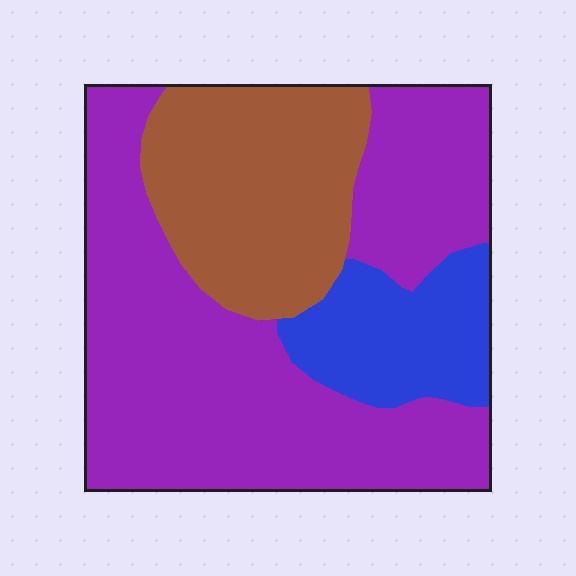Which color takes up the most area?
Purple, at roughly 60%.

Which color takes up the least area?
Blue, at roughly 15%.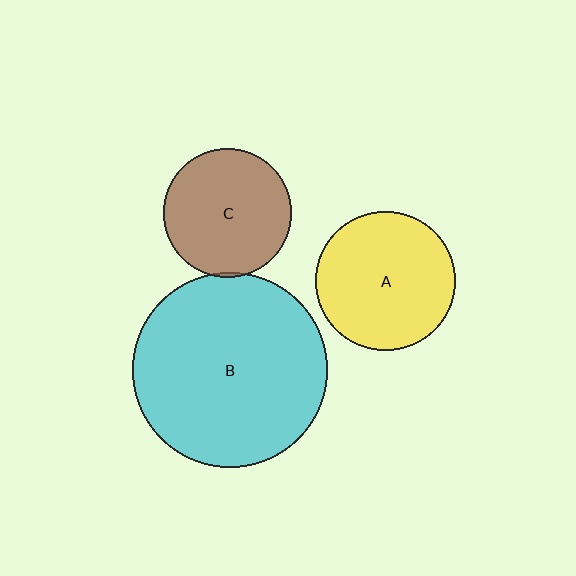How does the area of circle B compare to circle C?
Approximately 2.3 times.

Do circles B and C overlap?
Yes.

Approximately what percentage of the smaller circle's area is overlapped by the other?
Approximately 5%.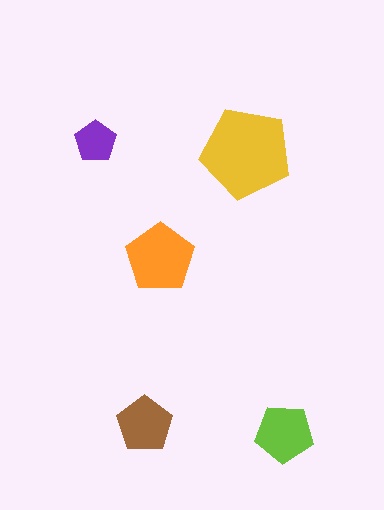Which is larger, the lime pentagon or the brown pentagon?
The lime one.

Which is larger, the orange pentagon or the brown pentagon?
The orange one.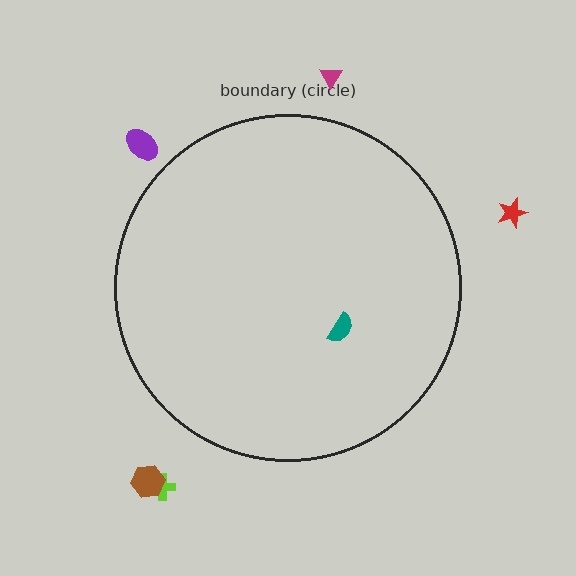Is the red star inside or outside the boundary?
Outside.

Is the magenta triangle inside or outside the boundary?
Outside.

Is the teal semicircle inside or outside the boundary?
Inside.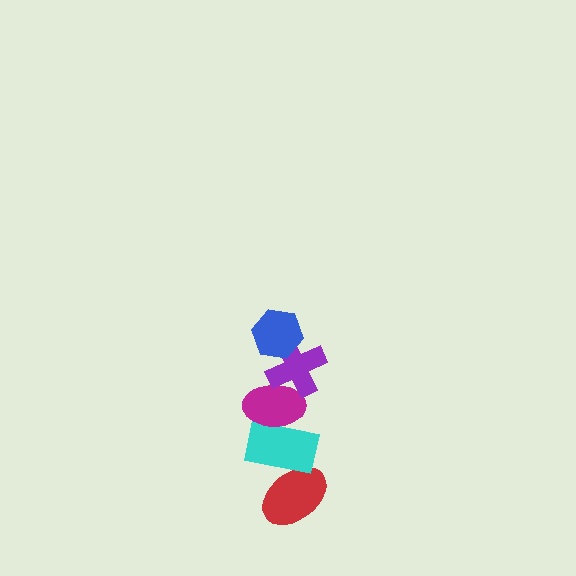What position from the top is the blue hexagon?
The blue hexagon is 1st from the top.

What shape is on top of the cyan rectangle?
The magenta ellipse is on top of the cyan rectangle.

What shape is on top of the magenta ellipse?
The purple cross is on top of the magenta ellipse.